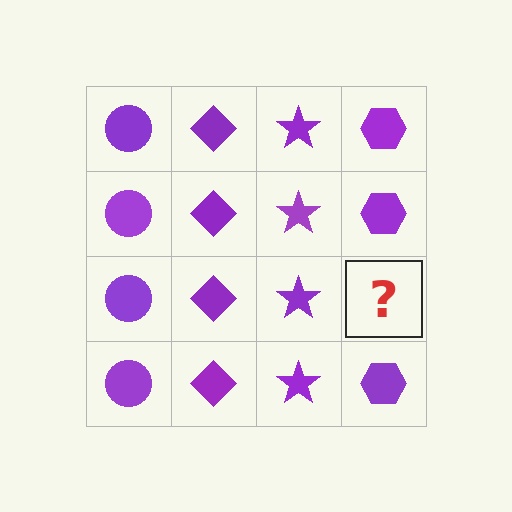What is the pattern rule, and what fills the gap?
The rule is that each column has a consistent shape. The gap should be filled with a purple hexagon.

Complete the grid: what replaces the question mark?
The question mark should be replaced with a purple hexagon.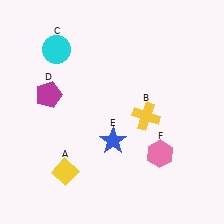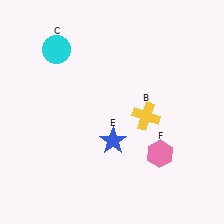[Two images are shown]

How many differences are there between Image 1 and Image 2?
There are 2 differences between the two images.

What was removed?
The yellow diamond (A), the magenta pentagon (D) were removed in Image 2.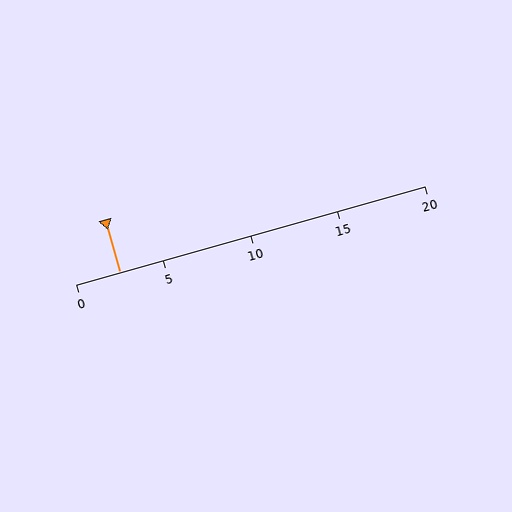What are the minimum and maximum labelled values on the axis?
The axis runs from 0 to 20.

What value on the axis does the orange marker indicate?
The marker indicates approximately 2.5.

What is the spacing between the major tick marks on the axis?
The major ticks are spaced 5 apart.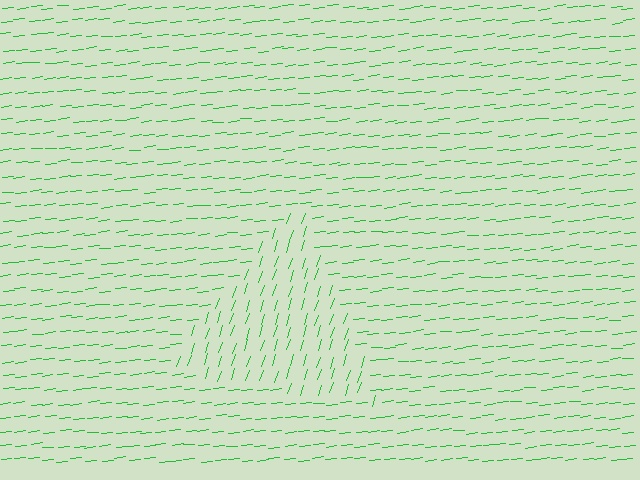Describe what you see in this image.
The image is filled with small green line segments. A triangle region in the image has lines oriented differently from the surrounding lines, creating a visible texture boundary.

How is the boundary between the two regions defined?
The boundary is defined purely by a change in line orientation (approximately 65 degrees difference). All lines are the same color and thickness.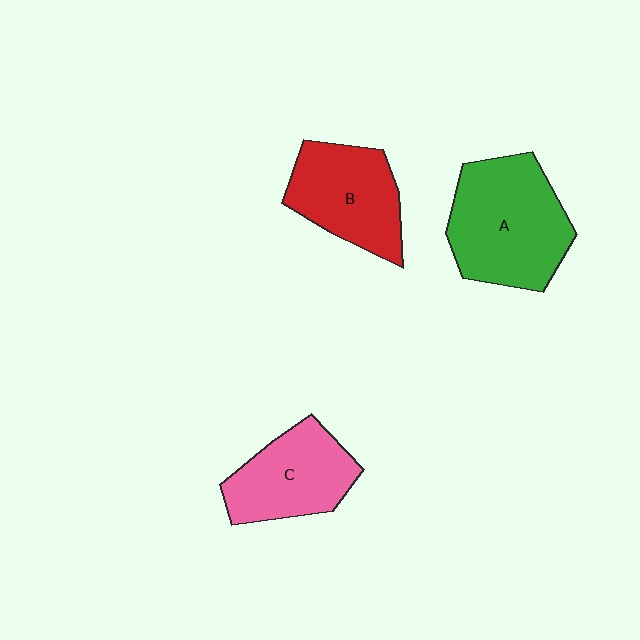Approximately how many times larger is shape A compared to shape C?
Approximately 1.4 times.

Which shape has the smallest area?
Shape C (pink).